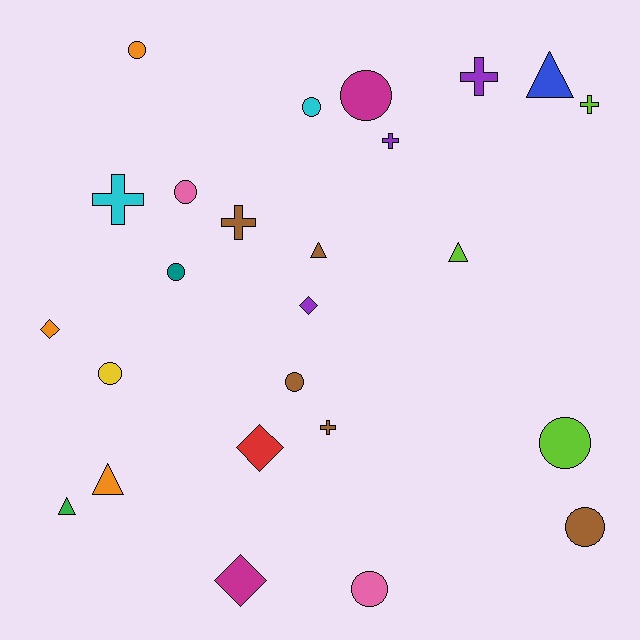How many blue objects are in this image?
There is 1 blue object.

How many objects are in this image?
There are 25 objects.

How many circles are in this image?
There are 10 circles.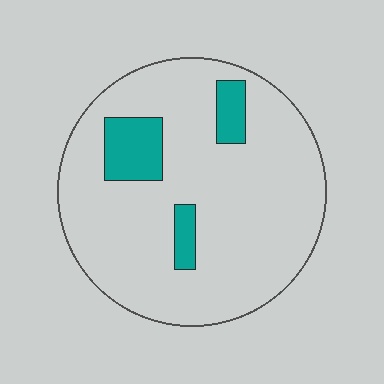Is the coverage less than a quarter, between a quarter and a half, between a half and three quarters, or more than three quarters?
Less than a quarter.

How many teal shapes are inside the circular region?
3.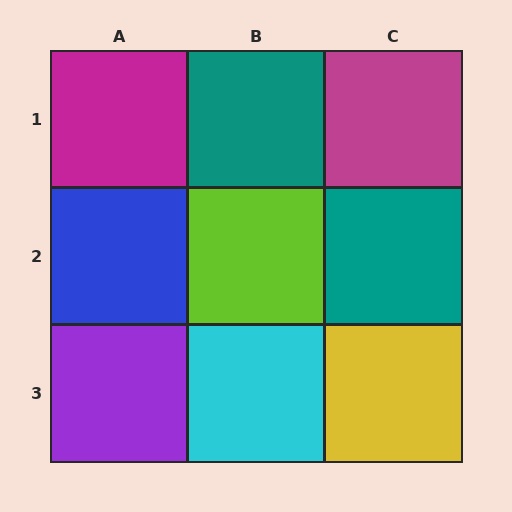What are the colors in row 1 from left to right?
Magenta, teal, magenta.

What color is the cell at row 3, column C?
Yellow.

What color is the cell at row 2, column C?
Teal.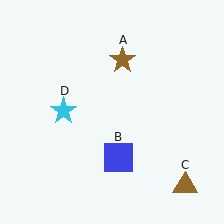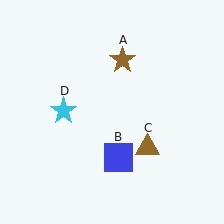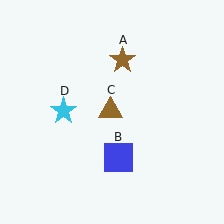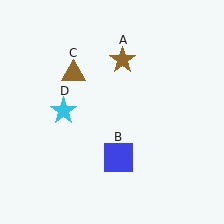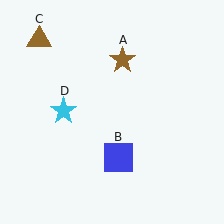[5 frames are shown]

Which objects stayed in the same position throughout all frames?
Brown star (object A) and blue square (object B) and cyan star (object D) remained stationary.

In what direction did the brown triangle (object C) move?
The brown triangle (object C) moved up and to the left.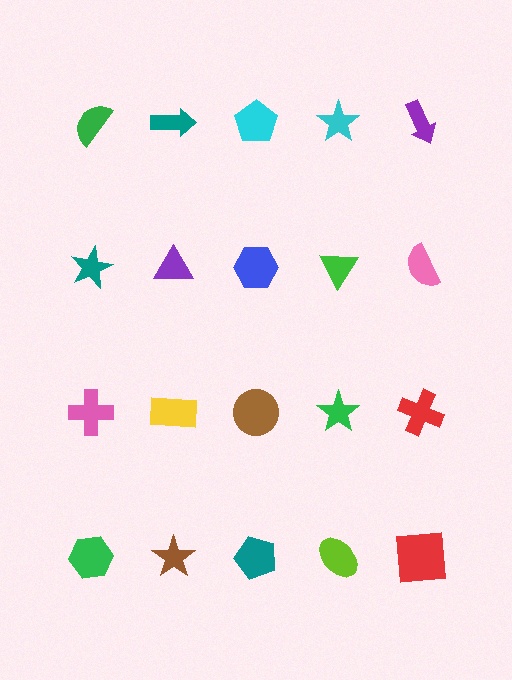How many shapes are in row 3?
5 shapes.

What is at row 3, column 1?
A pink cross.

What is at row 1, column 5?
A purple arrow.